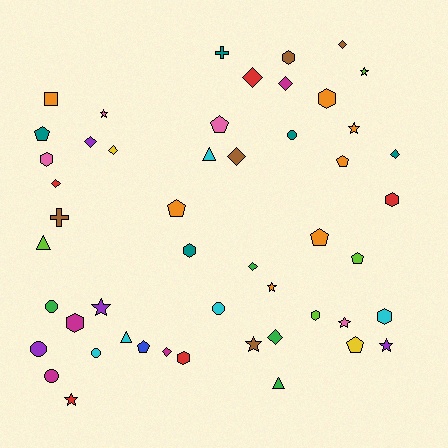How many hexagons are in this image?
There are 9 hexagons.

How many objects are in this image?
There are 50 objects.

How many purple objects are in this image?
There are 4 purple objects.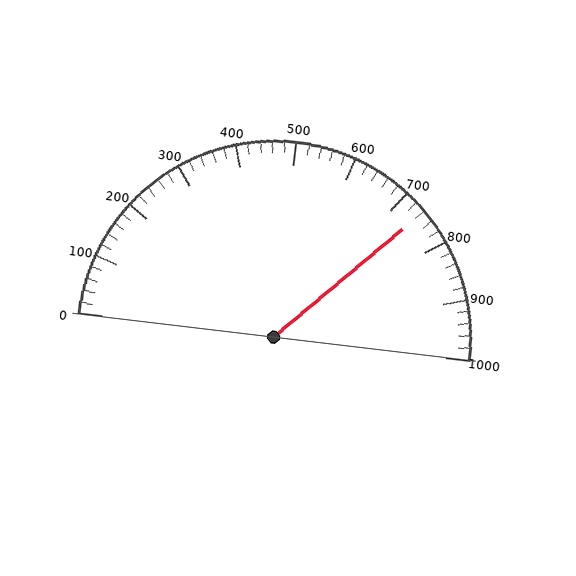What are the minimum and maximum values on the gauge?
The gauge ranges from 0 to 1000.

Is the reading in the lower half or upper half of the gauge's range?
The reading is in the upper half of the range (0 to 1000).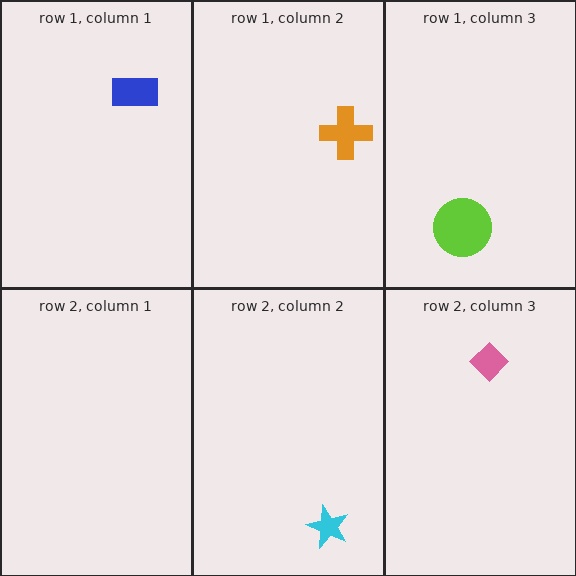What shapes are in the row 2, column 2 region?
The cyan star.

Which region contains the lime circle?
The row 1, column 3 region.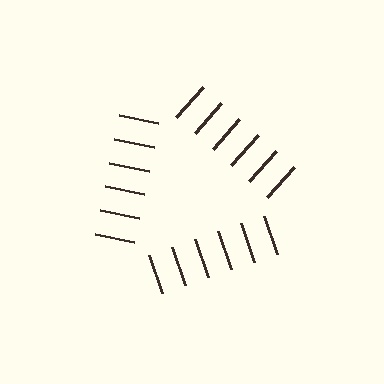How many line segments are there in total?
18 — 6 along each of the 3 edges.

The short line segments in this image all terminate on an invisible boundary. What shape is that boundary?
An illusory triangle — the line segments terminate on its edges but no continuous stroke is drawn.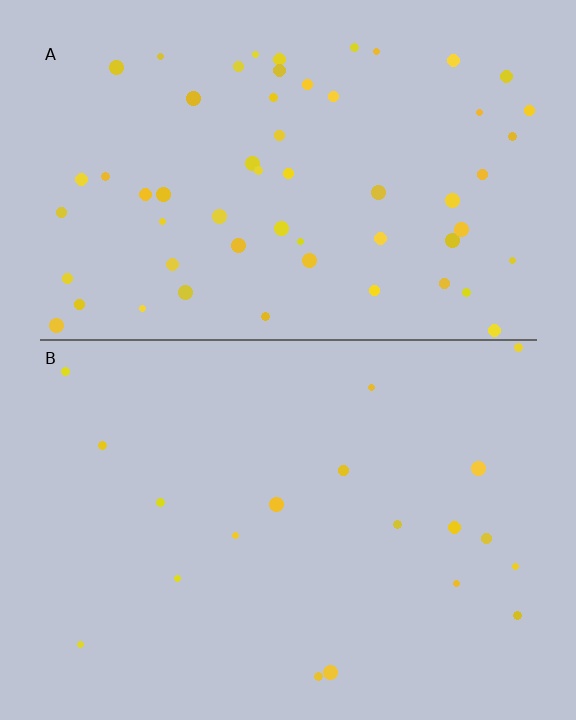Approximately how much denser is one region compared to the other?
Approximately 3.0× — region A over region B.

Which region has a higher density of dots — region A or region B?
A (the top).